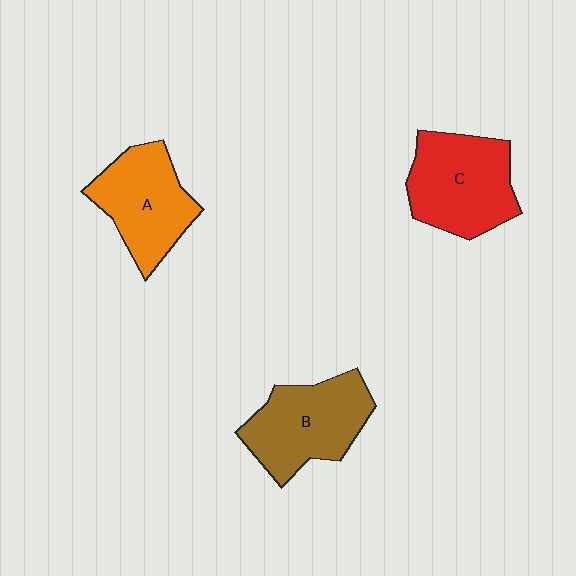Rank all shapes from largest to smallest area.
From largest to smallest: C (red), B (brown), A (orange).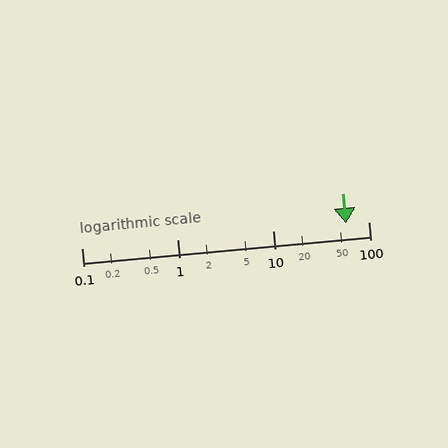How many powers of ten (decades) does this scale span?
The scale spans 3 decades, from 0.1 to 100.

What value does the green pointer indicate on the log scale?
The pointer indicates approximately 58.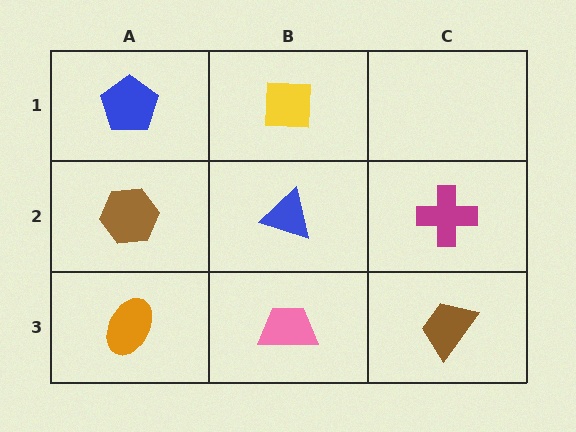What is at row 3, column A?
An orange ellipse.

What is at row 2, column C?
A magenta cross.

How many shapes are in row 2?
3 shapes.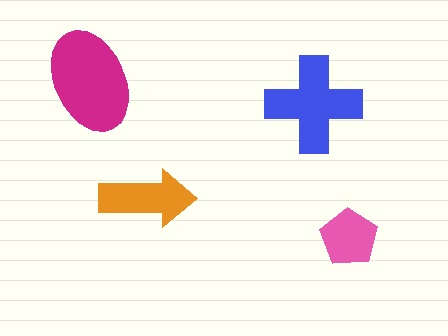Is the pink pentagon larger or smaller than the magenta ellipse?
Smaller.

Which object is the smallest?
The pink pentagon.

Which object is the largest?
The magenta ellipse.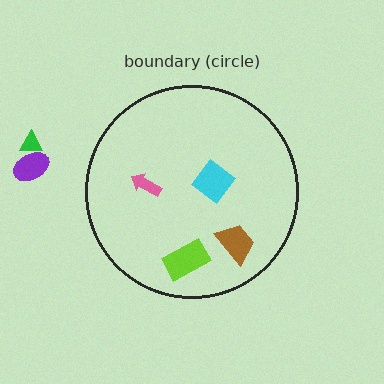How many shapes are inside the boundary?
4 inside, 2 outside.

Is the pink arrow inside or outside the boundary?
Inside.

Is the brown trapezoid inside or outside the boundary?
Inside.